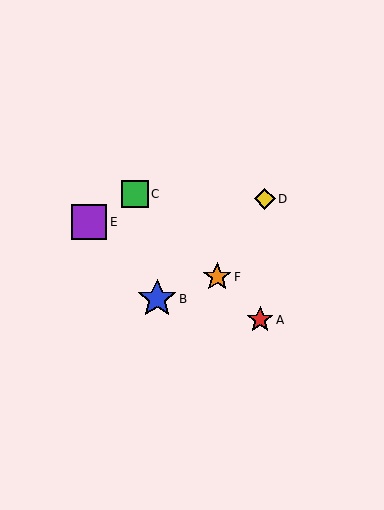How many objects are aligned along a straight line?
3 objects (A, C, F) are aligned along a straight line.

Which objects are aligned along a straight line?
Objects A, C, F are aligned along a straight line.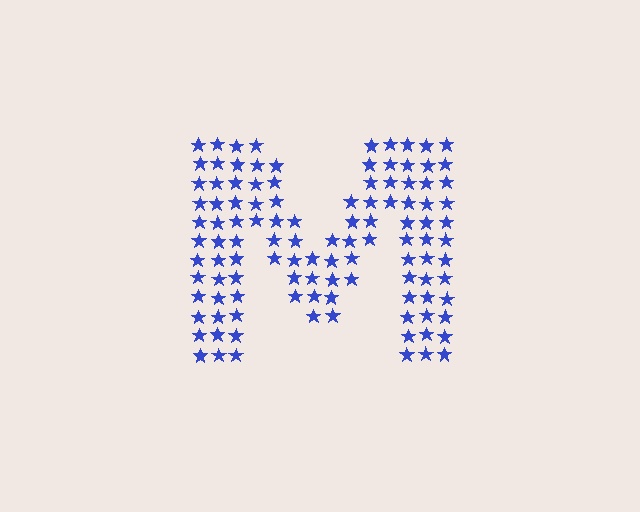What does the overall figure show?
The overall figure shows the letter M.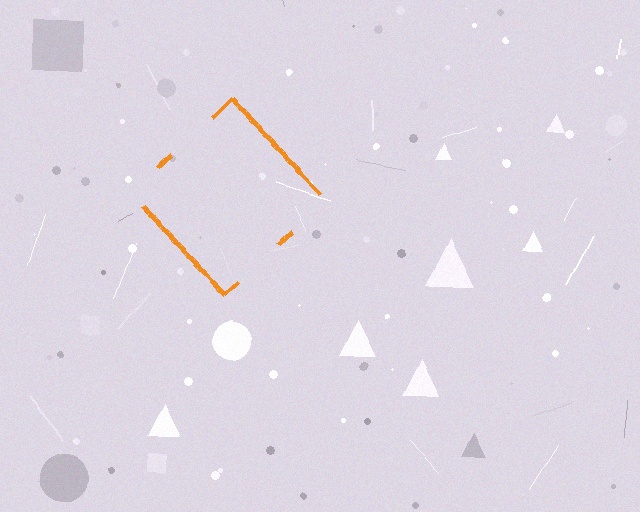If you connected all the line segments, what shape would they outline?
They would outline a diamond.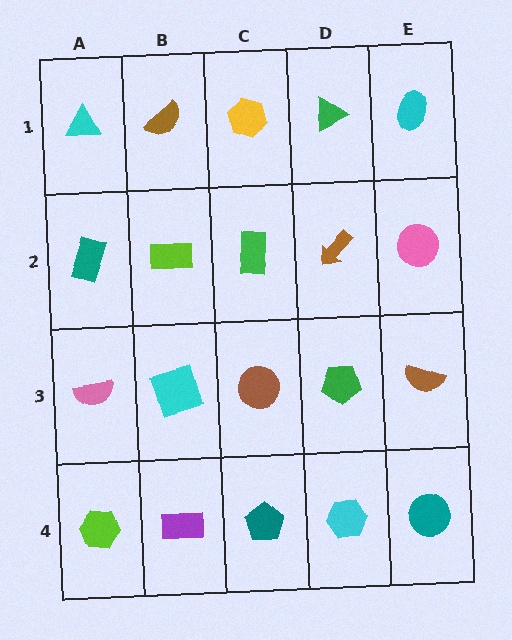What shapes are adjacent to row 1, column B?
A lime rectangle (row 2, column B), a cyan triangle (row 1, column A), a yellow hexagon (row 1, column C).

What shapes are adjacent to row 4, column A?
A pink semicircle (row 3, column A), a purple rectangle (row 4, column B).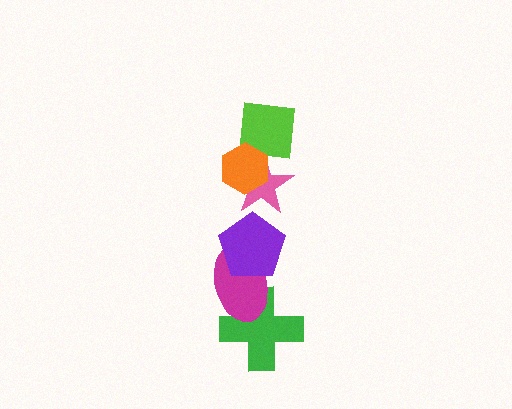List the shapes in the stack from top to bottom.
From top to bottom: the orange hexagon, the lime square, the pink star, the purple pentagon, the magenta ellipse, the green cross.